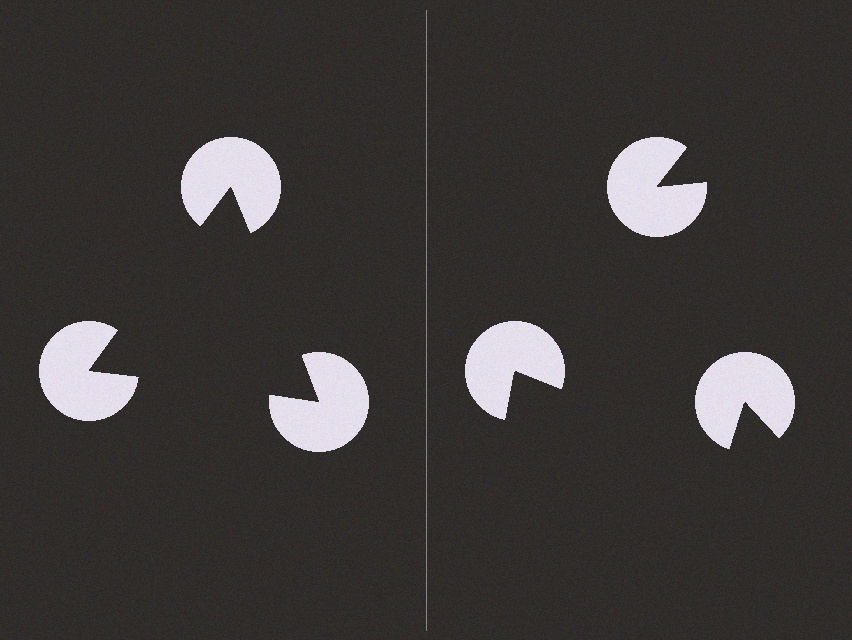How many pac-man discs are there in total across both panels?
6 — 3 on each side.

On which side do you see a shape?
An illusory triangle appears on the left side. On the right side the wedge cuts are rotated, so no coherent shape forms.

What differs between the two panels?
The pac-man discs are positioned identically on both sides; only the wedge orientations differ. On the left they align to a triangle; on the right they are misaligned.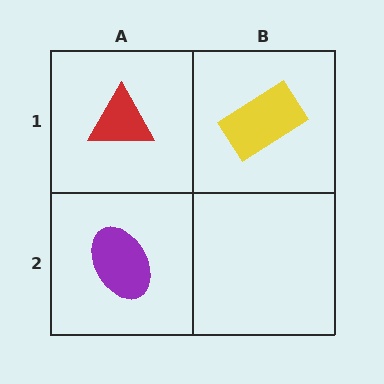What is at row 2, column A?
A purple ellipse.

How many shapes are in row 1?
2 shapes.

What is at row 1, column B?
A yellow rectangle.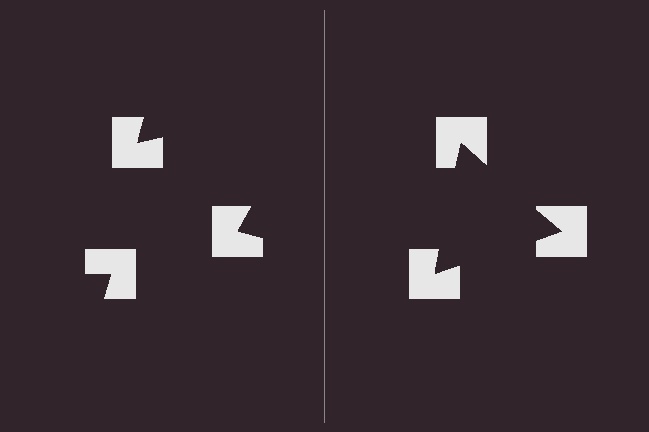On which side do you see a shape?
An illusory triangle appears on the right side. On the left side the wedge cuts are rotated, so no coherent shape forms.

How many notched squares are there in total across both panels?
6 — 3 on each side.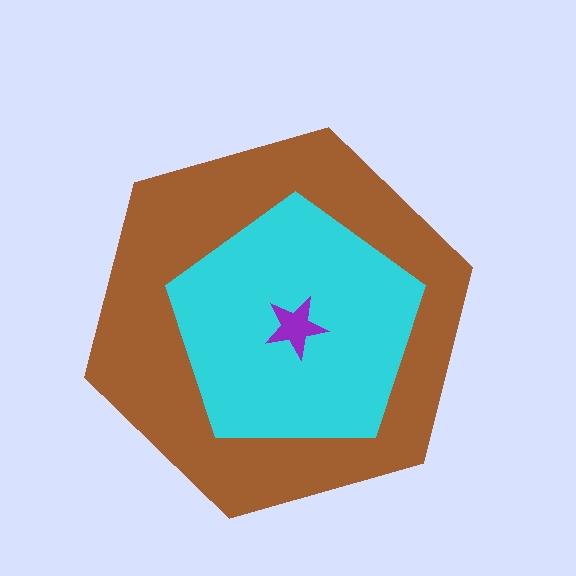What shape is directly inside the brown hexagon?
The cyan pentagon.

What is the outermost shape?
The brown hexagon.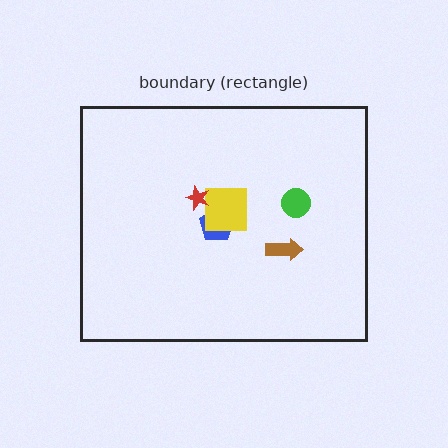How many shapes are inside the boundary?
5 inside, 0 outside.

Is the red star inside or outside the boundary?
Inside.